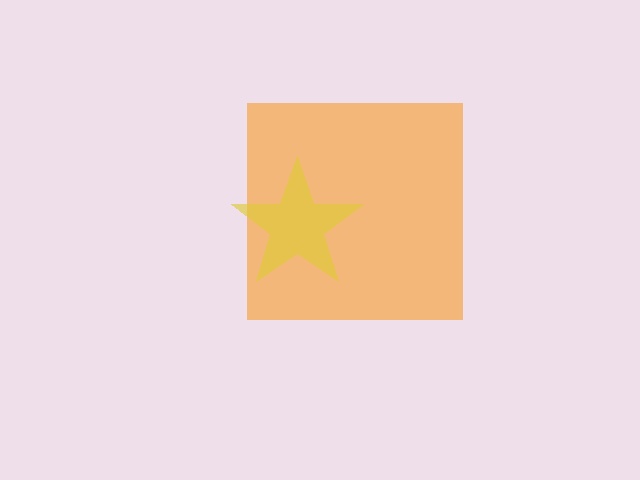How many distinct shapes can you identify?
There are 2 distinct shapes: an orange square, a yellow star.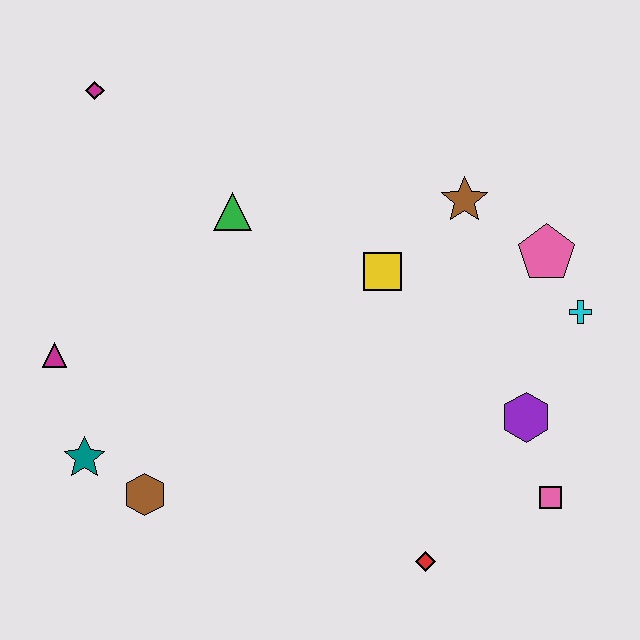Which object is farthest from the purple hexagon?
The magenta diamond is farthest from the purple hexagon.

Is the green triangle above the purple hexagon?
Yes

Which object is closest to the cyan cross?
The pink pentagon is closest to the cyan cross.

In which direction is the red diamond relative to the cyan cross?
The red diamond is below the cyan cross.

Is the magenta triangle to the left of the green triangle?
Yes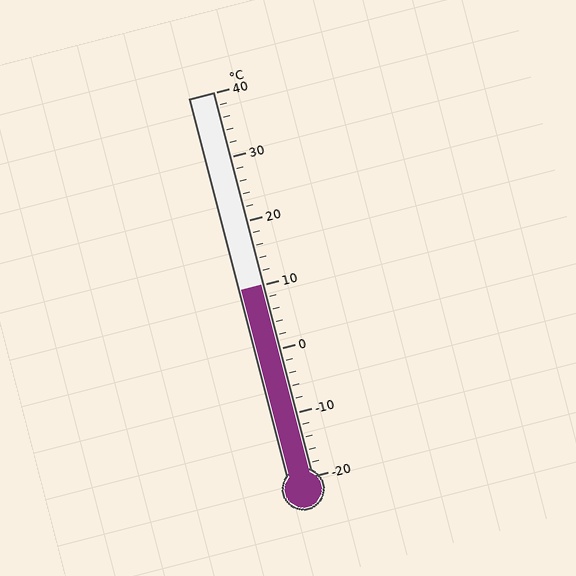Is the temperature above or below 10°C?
The temperature is at 10°C.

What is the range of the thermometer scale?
The thermometer scale ranges from -20°C to 40°C.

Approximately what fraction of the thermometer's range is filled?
The thermometer is filled to approximately 50% of its range.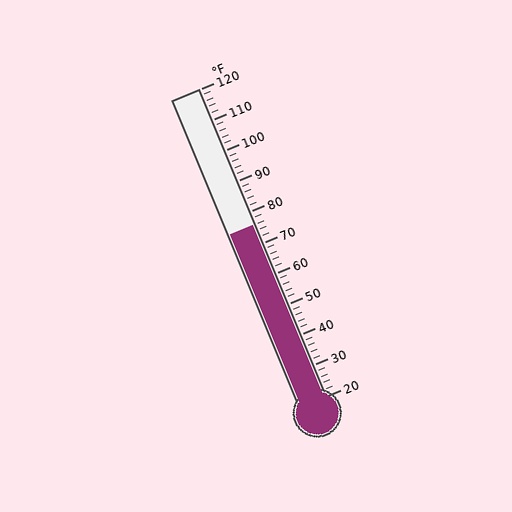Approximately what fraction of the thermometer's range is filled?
The thermometer is filled to approximately 55% of its range.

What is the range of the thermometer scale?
The thermometer scale ranges from 20°F to 120°F.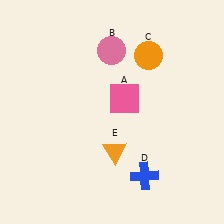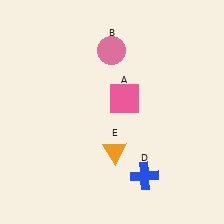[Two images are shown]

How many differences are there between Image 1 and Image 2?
There is 1 difference between the two images.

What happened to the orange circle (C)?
The orange circle (C) was removed in Image 2. It was in the top-right area of Image 1.